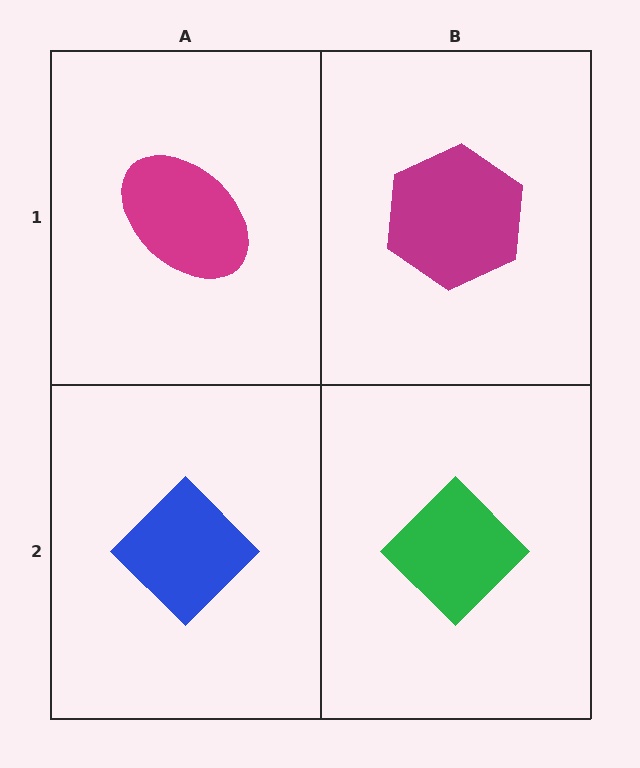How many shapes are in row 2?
2 shapes.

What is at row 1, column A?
A magenta ellipse.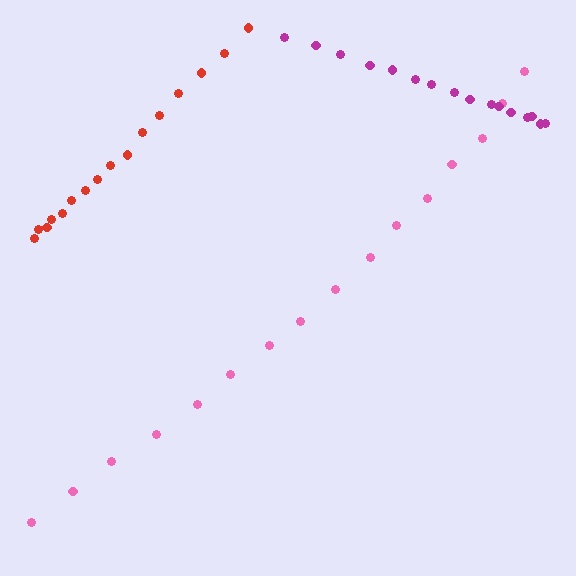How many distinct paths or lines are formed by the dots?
There are 3 distinct paths.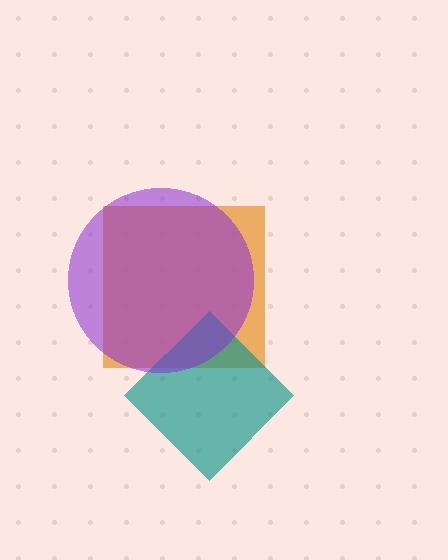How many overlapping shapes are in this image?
There are 3 overlapping shapes in the image.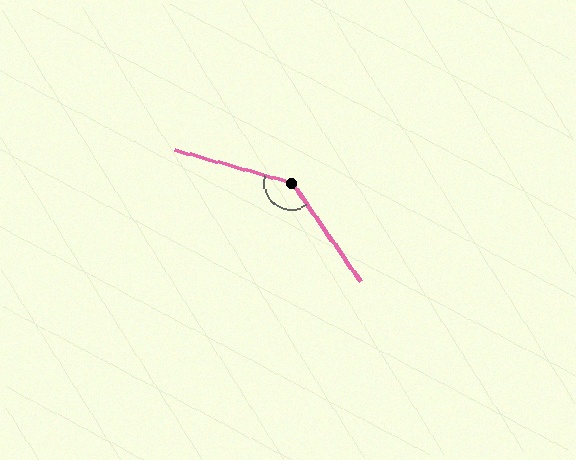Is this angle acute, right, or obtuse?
It is obtuse.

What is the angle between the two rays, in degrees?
Approximately 141 degrees.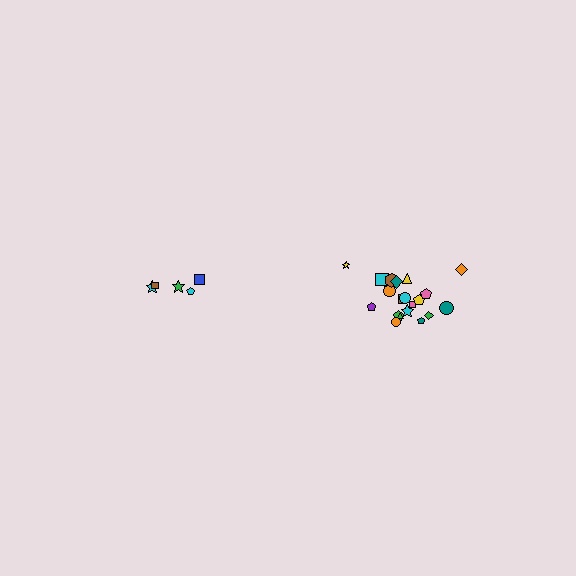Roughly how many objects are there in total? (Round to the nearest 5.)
Roughly 25 objects in total.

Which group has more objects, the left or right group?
The right group.